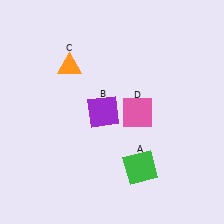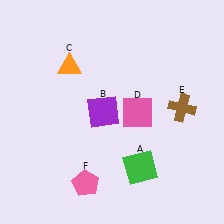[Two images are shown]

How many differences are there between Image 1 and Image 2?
There are 2 differences between the two images.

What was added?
A brown cross (E), a pink pentagon (F) were added in Image 2.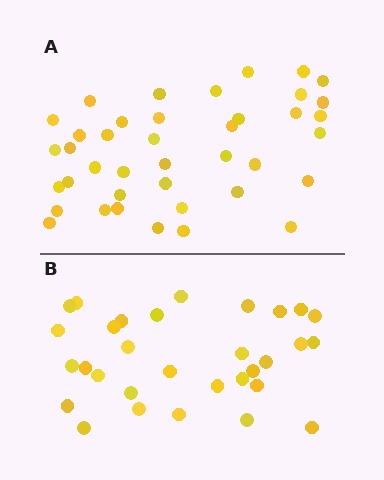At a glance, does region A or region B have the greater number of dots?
Region A (the top region) has more dots.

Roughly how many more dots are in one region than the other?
Region A has roughly 8 or so more dots than region B.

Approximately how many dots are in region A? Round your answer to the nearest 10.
About 40 dots.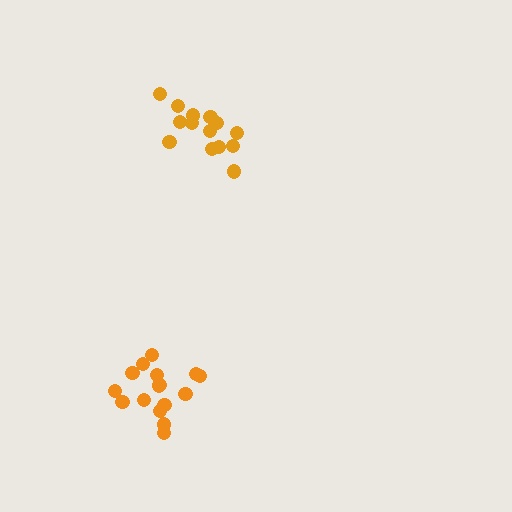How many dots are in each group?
Group 1: 16 dots, Group 2: 14 dots (30 total).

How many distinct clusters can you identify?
There are 2 distinct clusters.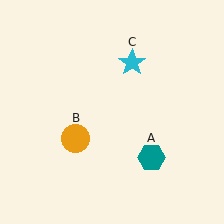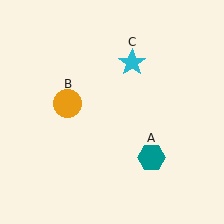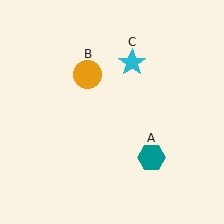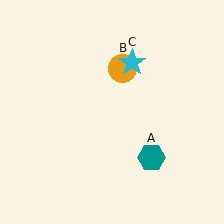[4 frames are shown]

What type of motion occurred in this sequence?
The orange circle (object B) rotated clockwise around the center of the scene.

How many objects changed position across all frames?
1 object changed position: orange circle (object B).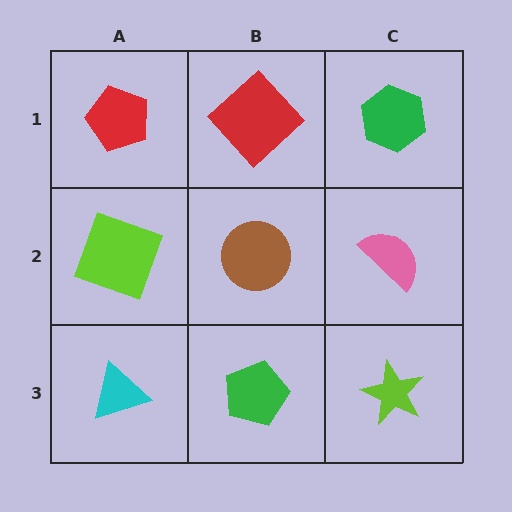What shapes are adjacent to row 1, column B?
A brown circle (row 2, column B), a red pentagon (row 1, column A), a green hexagon (row 1, column C).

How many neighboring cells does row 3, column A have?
2.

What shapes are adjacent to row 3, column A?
A lime square (row 2, column A), a green pentagon (row 3, column B).